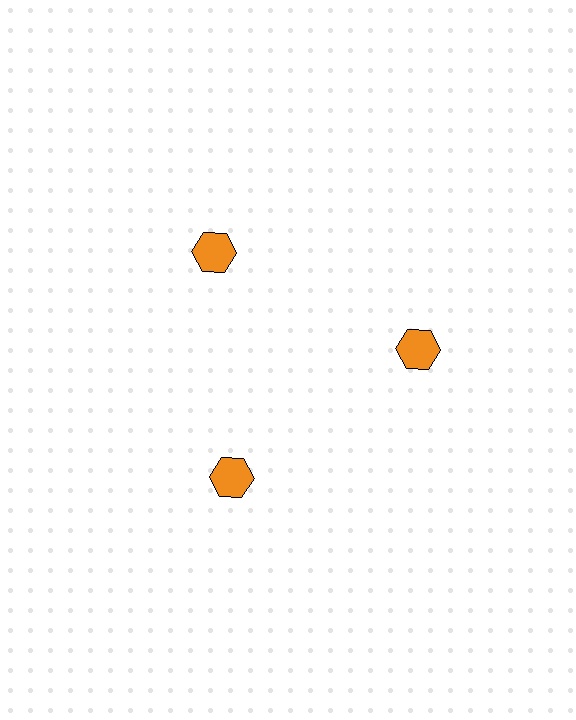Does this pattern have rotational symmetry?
Yes, this pattern has 3-fold rotational symmetry. It looks the same after rotating 120 degrees around the center.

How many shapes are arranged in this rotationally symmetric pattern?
There are 3 shapes, arranged in 3 groups of 1.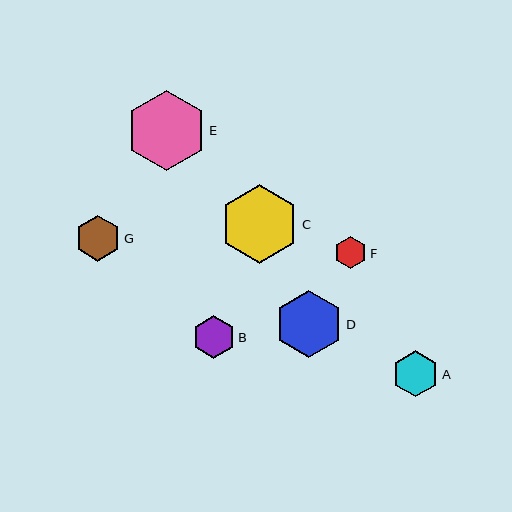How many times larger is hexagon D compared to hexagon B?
Hexagon D is approximately 1.6 times the size of hexagon B.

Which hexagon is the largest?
Hexagon E is the largest with a size of approximately 80 pixels.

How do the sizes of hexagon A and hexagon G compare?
Hexagon A and hexagon G are approximately the same size.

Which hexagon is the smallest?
Hexagon F is the smallest with a size of approximately 32 pixels.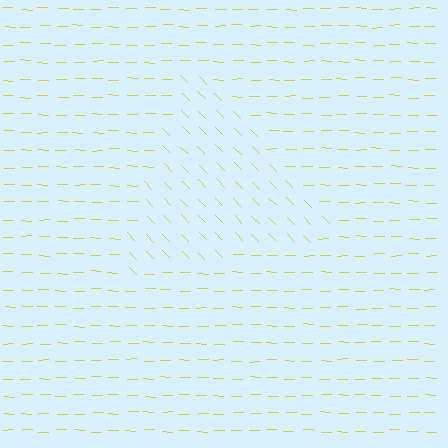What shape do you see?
I see a triangle.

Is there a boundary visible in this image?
Yes, there is a texture boundary formed by a change in line orientation.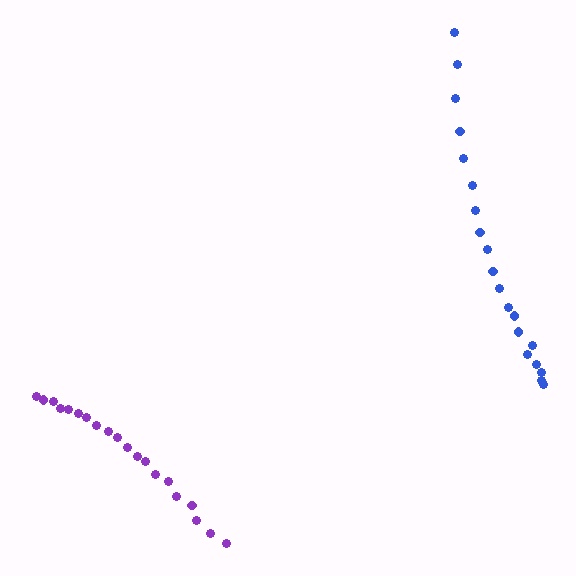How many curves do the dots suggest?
There are 2 distinct paths.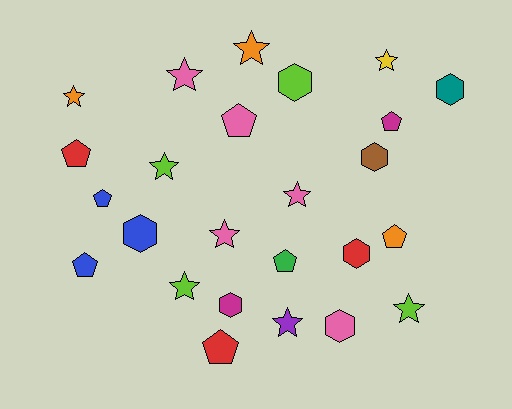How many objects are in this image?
There are 25 objects.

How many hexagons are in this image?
There are 7 hexagons.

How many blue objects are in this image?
There are 3 blue objects.